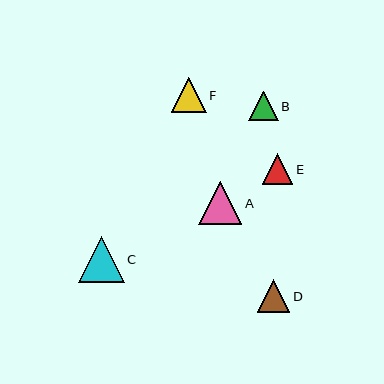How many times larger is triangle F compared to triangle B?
Triangle F is approximately 1.2 times the size of triangle B.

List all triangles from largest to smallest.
From largest to smallest: C, A, F, D, E, B.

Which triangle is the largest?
Triangle C is the largest with a size of approximately 45 pixels.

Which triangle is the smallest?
Triangle B is the smallest with a size of approximately 30 pixels.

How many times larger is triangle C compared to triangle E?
Triangle C is approximately 1.5 times the size of triangle E.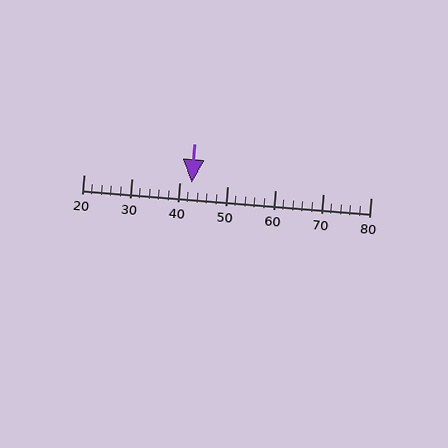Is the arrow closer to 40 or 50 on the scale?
The arrow is closer to 40.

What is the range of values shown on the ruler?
The ruler shows values from 20 to 80.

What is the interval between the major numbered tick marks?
The major tick marks are spaced 10 units apart.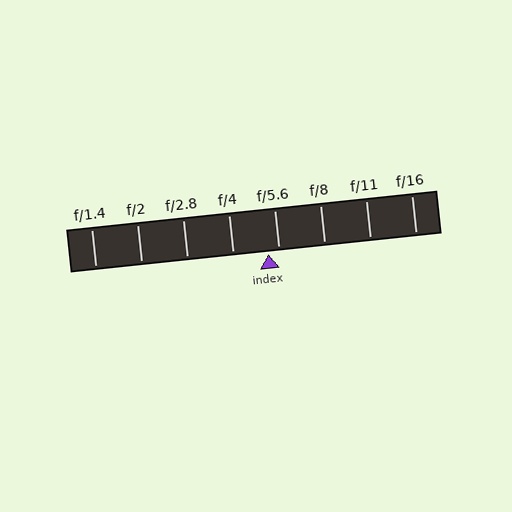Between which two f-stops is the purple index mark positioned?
The index mark is between f/4 and f/5.6.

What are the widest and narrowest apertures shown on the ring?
The widest aperture shown is f/1.4 and the narrowest is f/16.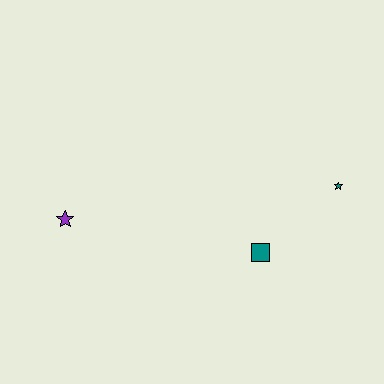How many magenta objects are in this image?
There are no magenta objects.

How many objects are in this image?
There are 3 objects.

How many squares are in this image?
There is 1 square.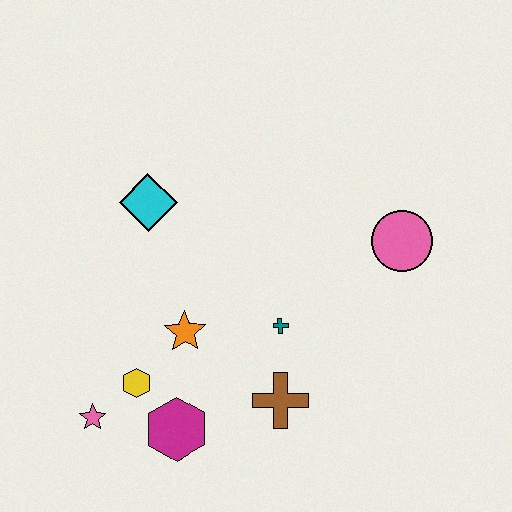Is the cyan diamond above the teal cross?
Yes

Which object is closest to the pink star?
The yellow hexagon is closest to the pink star.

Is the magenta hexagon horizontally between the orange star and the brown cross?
No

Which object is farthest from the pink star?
The pink circle is farthest from the pink star.